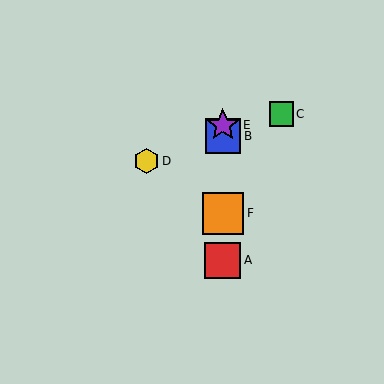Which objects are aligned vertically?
Objects A, B, E, F are aligned vertically.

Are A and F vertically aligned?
Yes, both are at x≈223.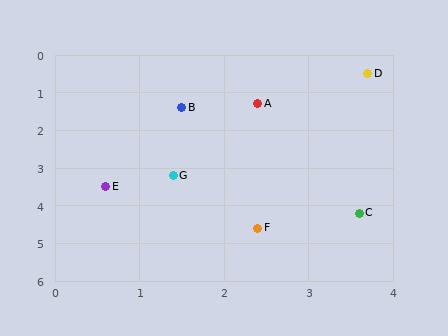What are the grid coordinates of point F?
Point F is at approximately (2.4, 4.6).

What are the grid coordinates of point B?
Point B is at approximately (1.5, 1.4).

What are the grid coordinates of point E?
Point E is at approximately (0.6, 3.5).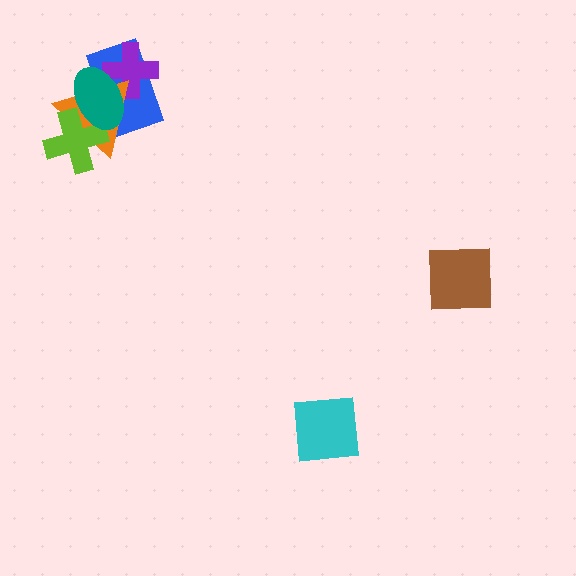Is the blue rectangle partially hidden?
Yes, it is partially covered by another shape.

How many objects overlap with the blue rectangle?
3 objects overlap with the blue rectangle.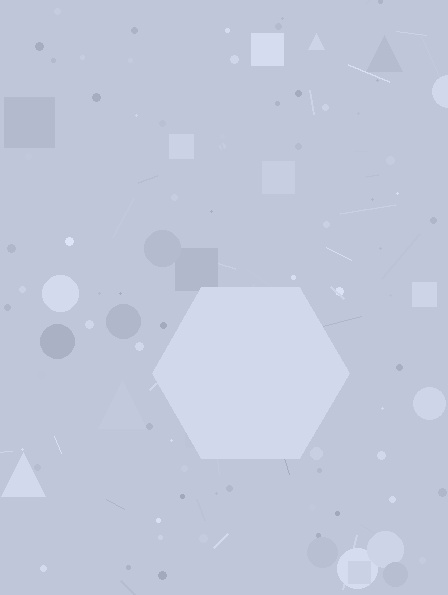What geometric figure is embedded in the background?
A hexagon is embedded in the background.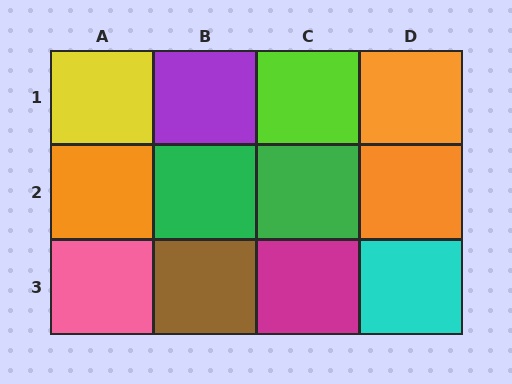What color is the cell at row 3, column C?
Magenta.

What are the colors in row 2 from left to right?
Orange, green, green, orange.